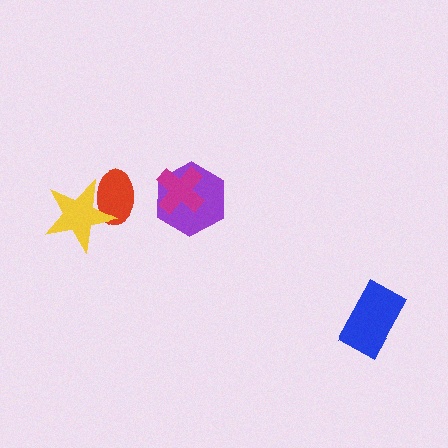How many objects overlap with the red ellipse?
1 object overlaps with the red ellipse.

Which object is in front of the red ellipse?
The yellow star is in front of the red ellipse.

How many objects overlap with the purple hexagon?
1 object overlaps with the purple hexagon.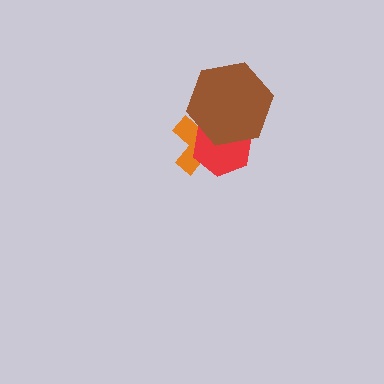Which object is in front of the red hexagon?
The brown hexagon is in front of the red hexagon.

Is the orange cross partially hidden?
Yes, it is partially covered by another shape.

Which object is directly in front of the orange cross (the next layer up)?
The red hexagon is directly in front of the orange cross.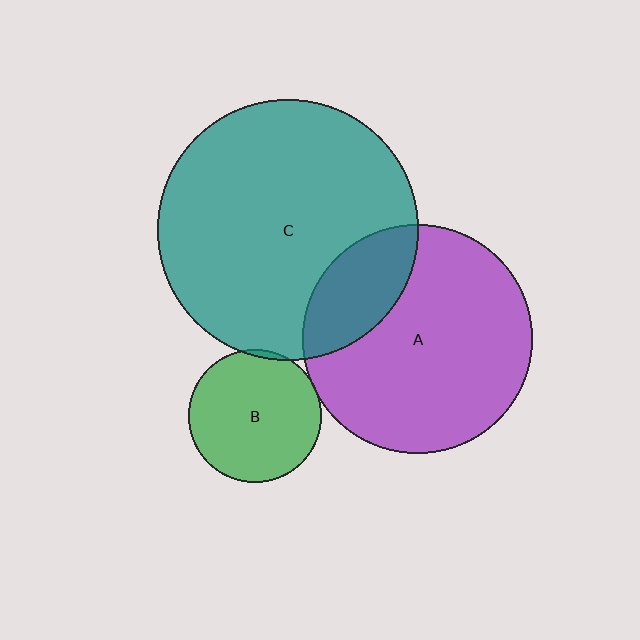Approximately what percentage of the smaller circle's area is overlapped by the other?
Approximately 25%.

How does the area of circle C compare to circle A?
Approximately 1.3 times.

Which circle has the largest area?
Circle C (teal).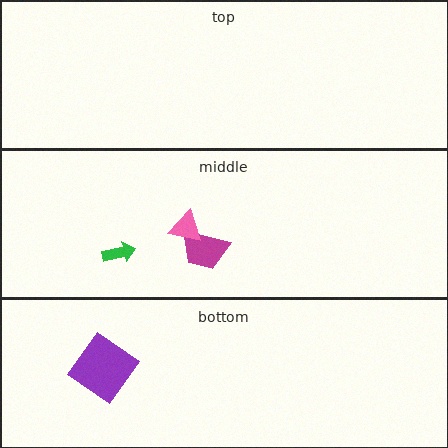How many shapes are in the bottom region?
1.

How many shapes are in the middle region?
3.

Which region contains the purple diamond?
The bottom region.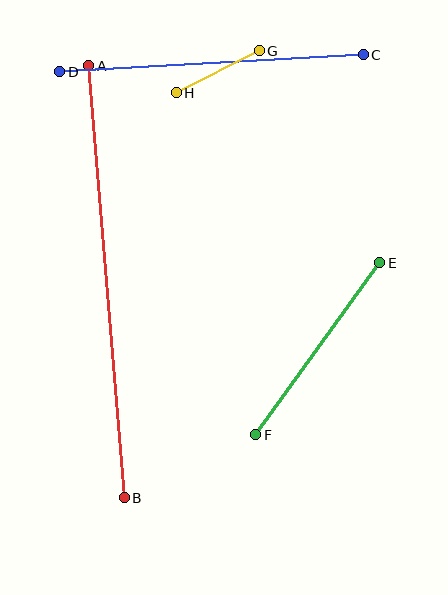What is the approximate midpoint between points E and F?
The midpoint is at approximately (318, 349) pixels.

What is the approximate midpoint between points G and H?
The midpoint is at approximately (218, 72) pixels.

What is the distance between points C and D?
The distance is approximately 304 pixels.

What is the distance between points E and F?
The distance is approximately 212 pixels.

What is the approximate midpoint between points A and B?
The midpoint is at approximately (107, 282) pixels.